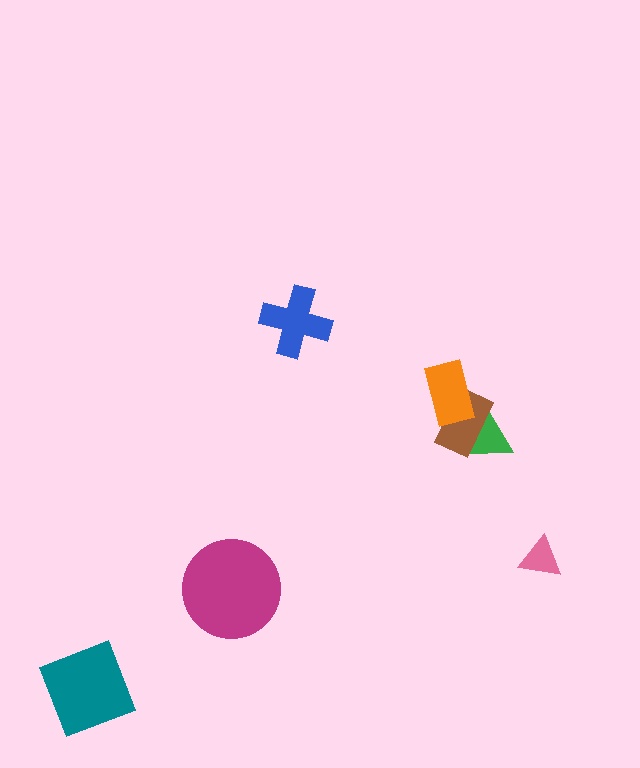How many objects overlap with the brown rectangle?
2 objects overlap with the brown rectangle.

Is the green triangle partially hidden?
Yes, it is partially covered by another shape.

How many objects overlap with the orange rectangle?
1 object overlaps with the orange rectangle.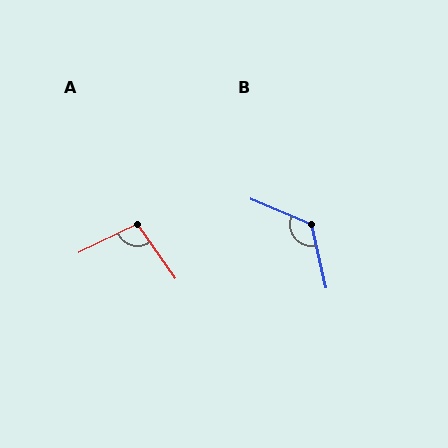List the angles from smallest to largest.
A (99°), B (125°).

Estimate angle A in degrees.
Approximately 99 degrees.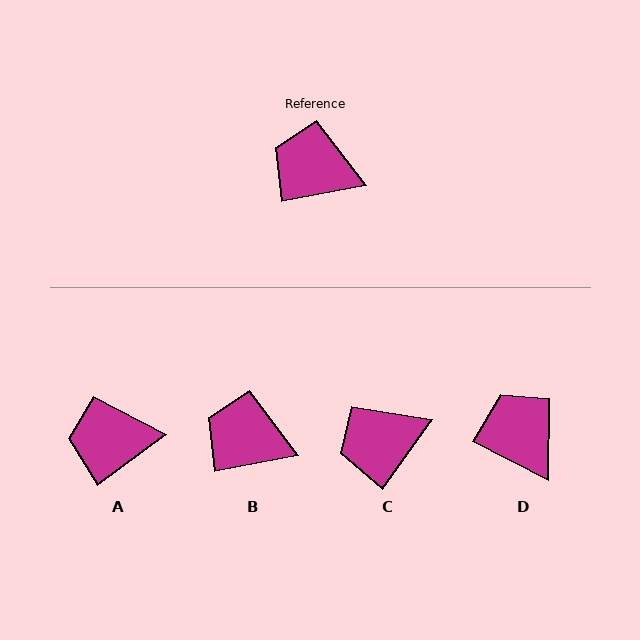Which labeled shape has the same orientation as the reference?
B.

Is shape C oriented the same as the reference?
No, it is off by about 44 degrees.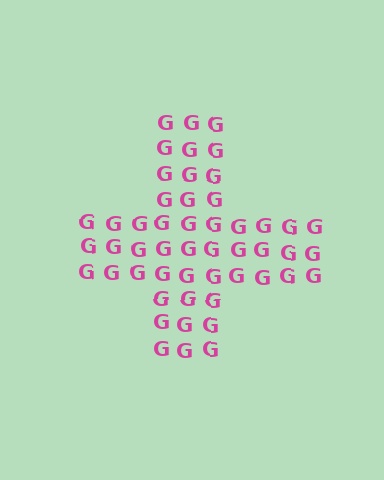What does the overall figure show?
The overall figure shows a cross.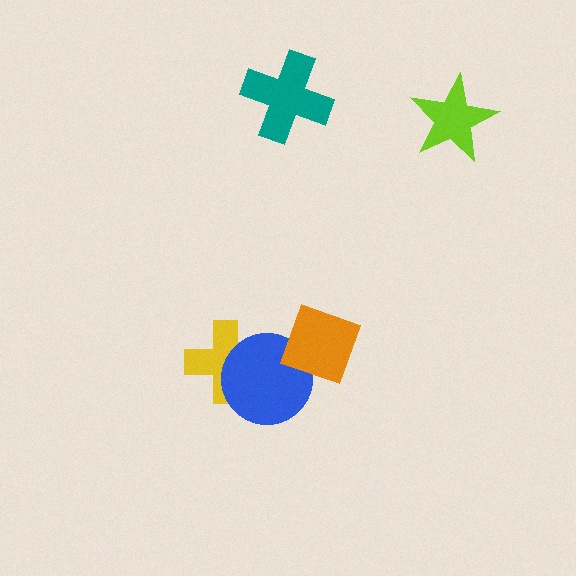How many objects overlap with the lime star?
0 objects overlap with the lime star.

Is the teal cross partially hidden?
No, no other shape covers it.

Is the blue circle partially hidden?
Yes, it is partially covered by another shape.